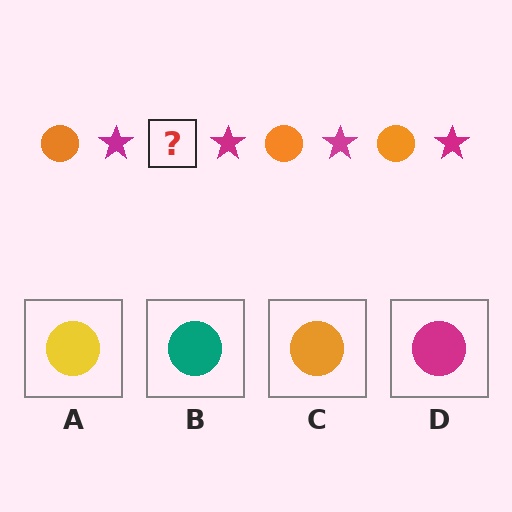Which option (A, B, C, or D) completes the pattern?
C.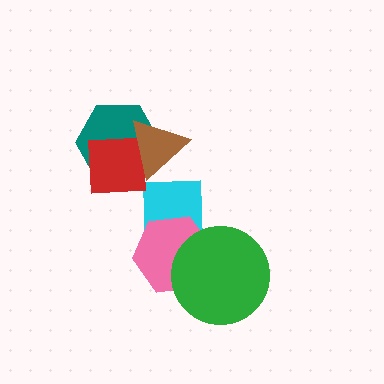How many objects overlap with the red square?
2 objects overlap with the red square.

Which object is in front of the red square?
The brown triangle is in front of the red square.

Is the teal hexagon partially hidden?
Yes, it is partially covered by another shape.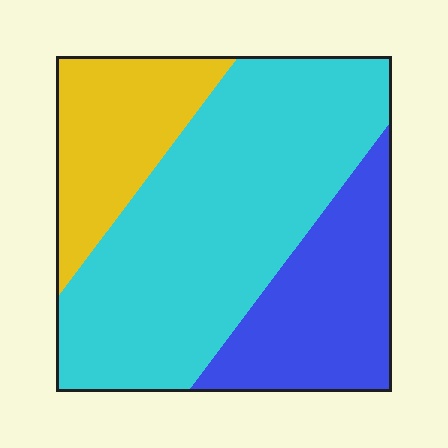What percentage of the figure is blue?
Blue covers about 25% of the figure.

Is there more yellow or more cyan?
Cyan.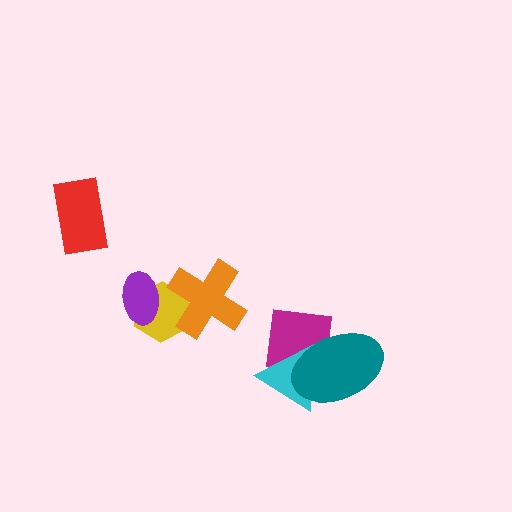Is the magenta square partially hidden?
Yes, it is partially covered by another shape.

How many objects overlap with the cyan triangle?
2 objects overlap with the cyan triangle.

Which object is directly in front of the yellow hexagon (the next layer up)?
The orange cross is directly in front of the yellow hexagon.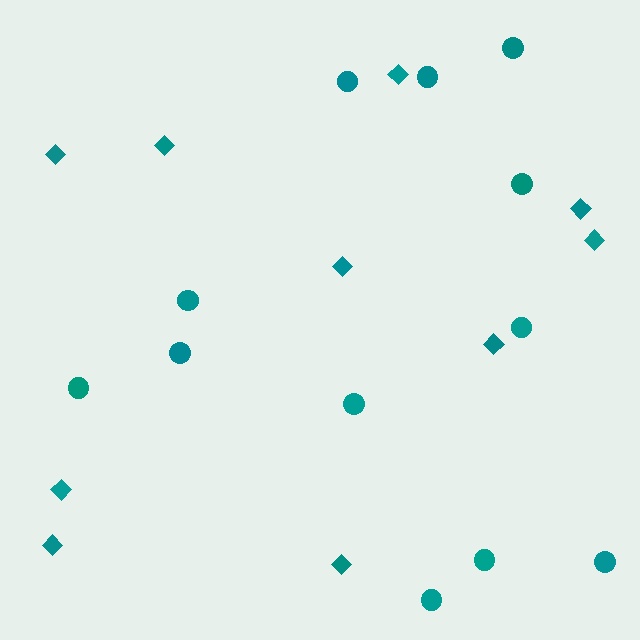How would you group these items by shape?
There are 2 groups: one group of diamonds (10) and one group of circles (12).